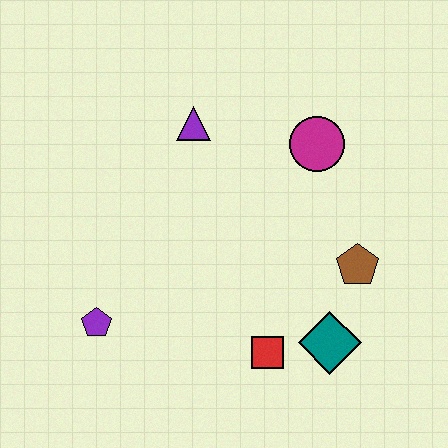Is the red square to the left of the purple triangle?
No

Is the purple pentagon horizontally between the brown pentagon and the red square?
No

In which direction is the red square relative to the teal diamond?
The red square is to the left of the teal diamond.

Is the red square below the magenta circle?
Yes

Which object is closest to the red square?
The teal diamond is closest to the red square.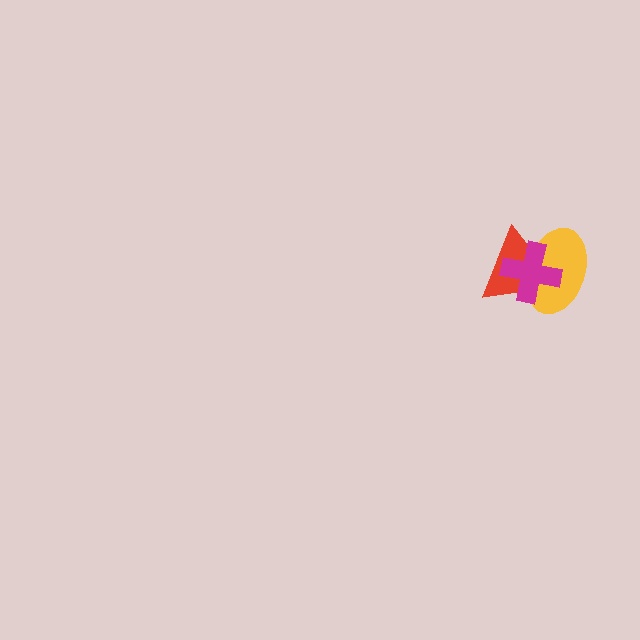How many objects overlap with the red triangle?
2 objects overlap with the red triangle.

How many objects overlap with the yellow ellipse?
2 objects overlap with the yellow ellipse.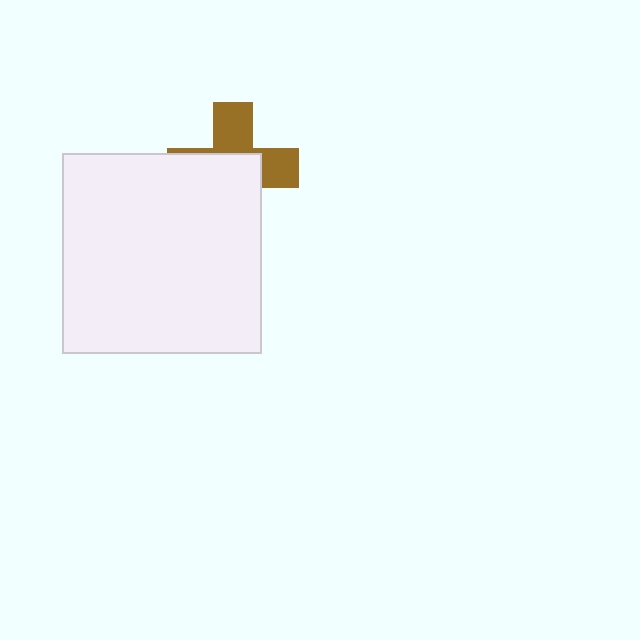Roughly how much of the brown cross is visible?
A small part of it is visible (roughly 44%).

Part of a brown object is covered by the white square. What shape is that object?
It is a cross.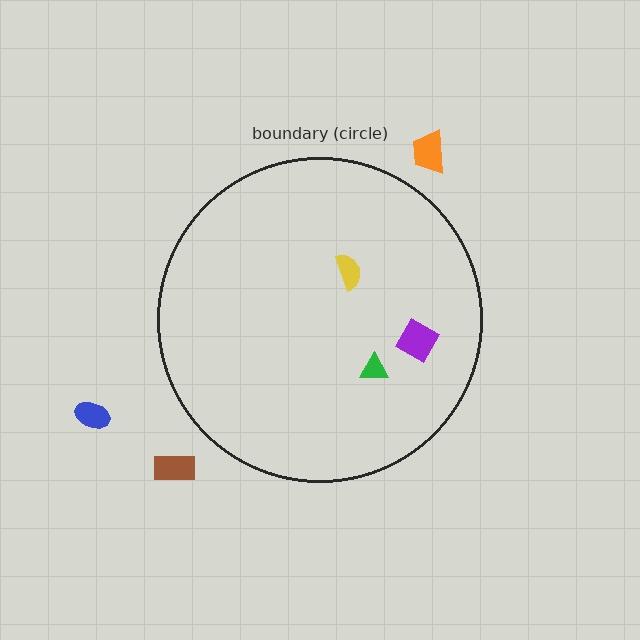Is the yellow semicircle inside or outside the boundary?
Inside.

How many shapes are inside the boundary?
3 inside, 3 outside.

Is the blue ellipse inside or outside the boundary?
Outside.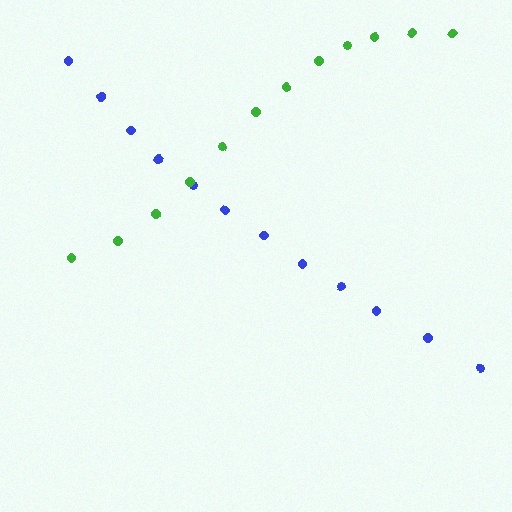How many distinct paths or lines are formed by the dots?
There are 2 distinct paths.